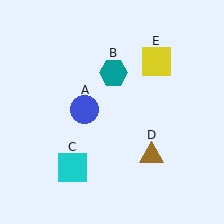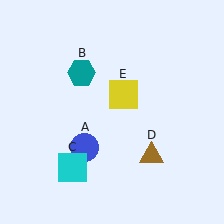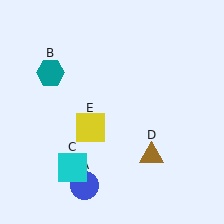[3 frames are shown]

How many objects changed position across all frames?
3 objects changed position: blue circle (object A), teal hexagon (object B), yellow square (object E).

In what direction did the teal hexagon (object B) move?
The teal hexagon (object B) moved left.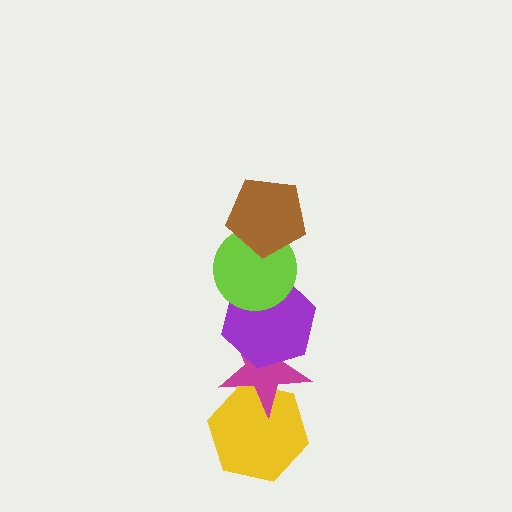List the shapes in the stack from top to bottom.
From top to bottom: the brown pentagon, the lime circle, the purple hexagon, the magenta star, the yellow hexagon.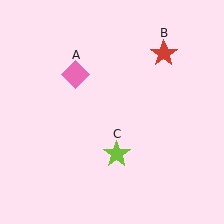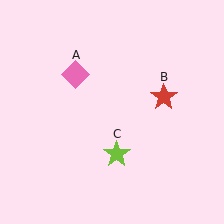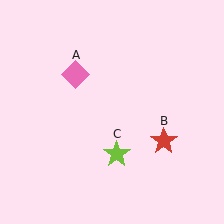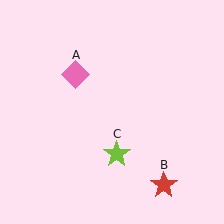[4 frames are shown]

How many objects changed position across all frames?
1 object changed position: red star (object B).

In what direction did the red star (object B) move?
The red star (object B) moved down.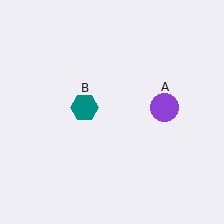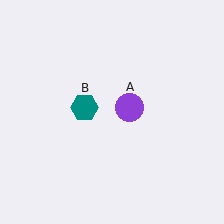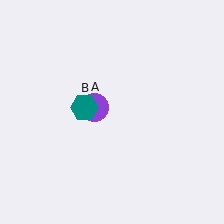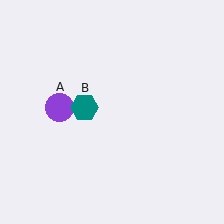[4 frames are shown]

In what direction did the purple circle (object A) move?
The purple circle (object A) moved left.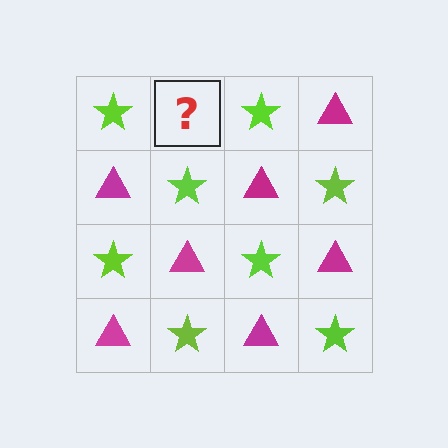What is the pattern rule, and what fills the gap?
The rule is that it alternates lime star and magenta triangle in a checkerboard pattern. The gap should be filled with a magenta triangle.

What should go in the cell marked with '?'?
The missing cell should contain a magenta triangle.